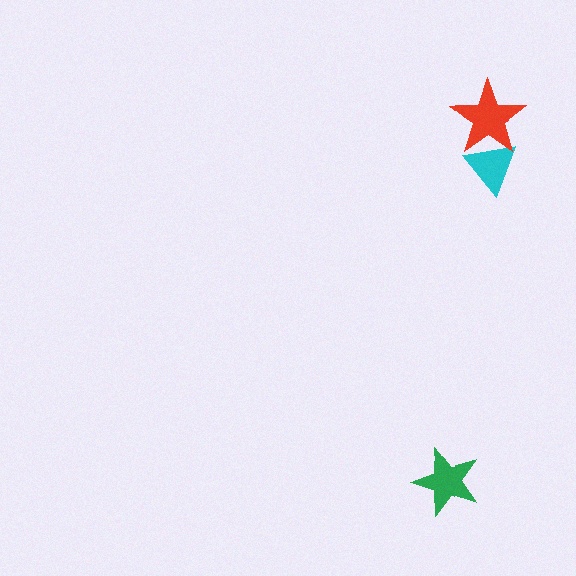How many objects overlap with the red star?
1 object overlaps with the red star.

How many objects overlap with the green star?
0 objects overlap with the green star.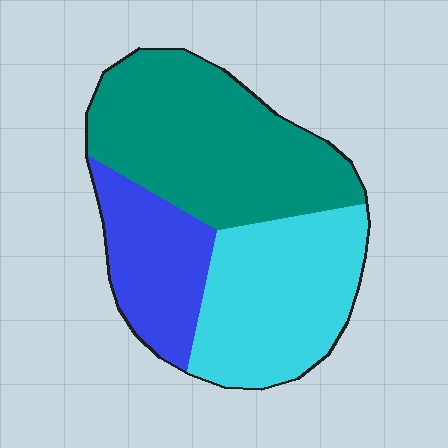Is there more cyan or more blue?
Cyan.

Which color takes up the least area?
Blue, at roughly 20%.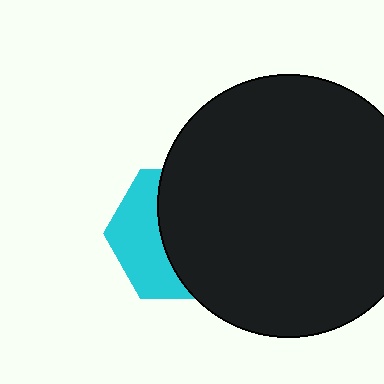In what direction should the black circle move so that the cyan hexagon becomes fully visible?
The black circle should move right. That is the shortest direction to clear the overlap and leave the cyan hexagon fully visible.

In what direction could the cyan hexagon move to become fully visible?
The cyan hexagon could move left. That would shift it out from behind the black circle entirely.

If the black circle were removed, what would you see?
You would see the complete cyan hexagon.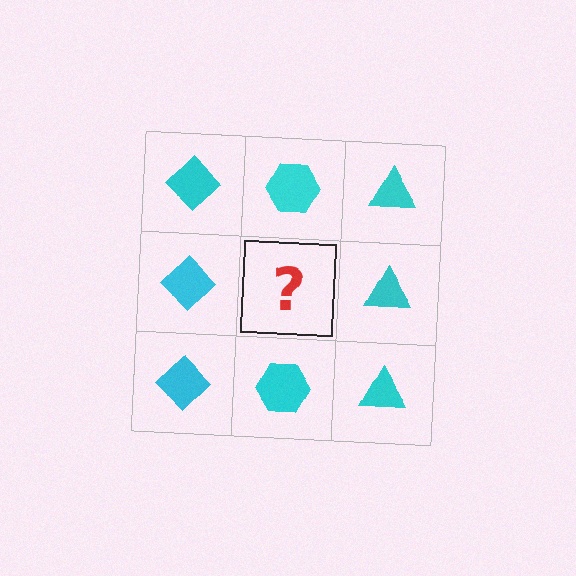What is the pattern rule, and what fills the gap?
The rule is that each column has a consistent shape. The gap should be filled with a cyan hexagon.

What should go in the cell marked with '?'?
The missing cell should contain a cyan hexagon.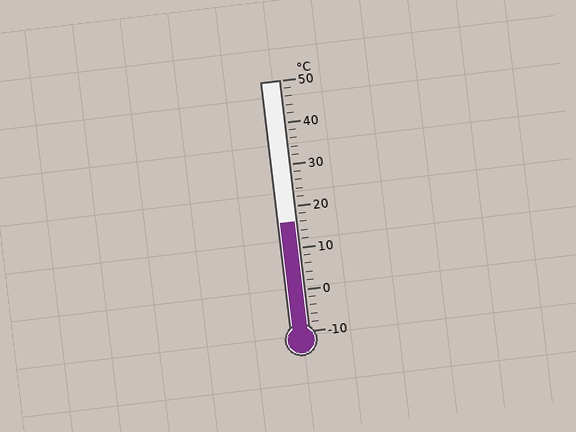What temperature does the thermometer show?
The thermometer shows approximately 16°C.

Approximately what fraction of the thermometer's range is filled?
The thermometer is filled to approximately 45% of its range.